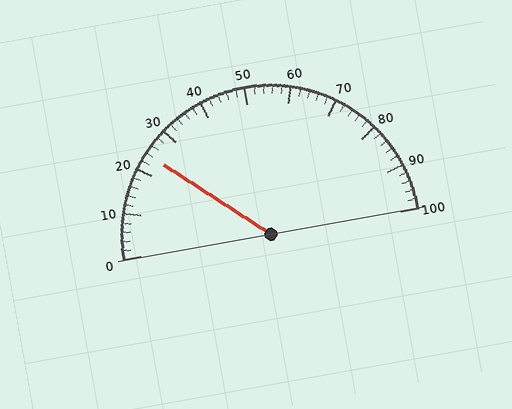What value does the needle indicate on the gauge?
The needle indicates approximately 24.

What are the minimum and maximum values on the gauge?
The gauge ranges from 0 to 100.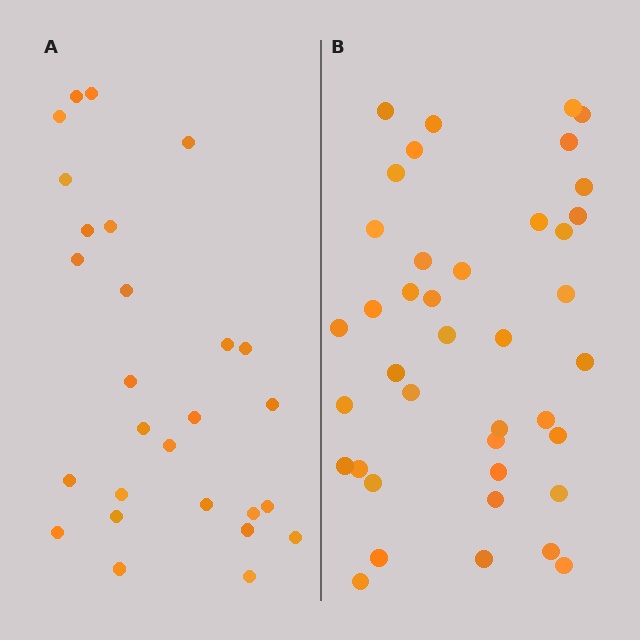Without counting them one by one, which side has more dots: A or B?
Region B (the right region) has more dots.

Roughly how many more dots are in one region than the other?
Region B has approximately 15 more dots than region A.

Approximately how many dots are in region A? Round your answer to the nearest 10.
About 30 dots. (The exact count is 27, which rounds to 30.)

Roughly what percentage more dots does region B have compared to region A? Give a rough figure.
About 50% more.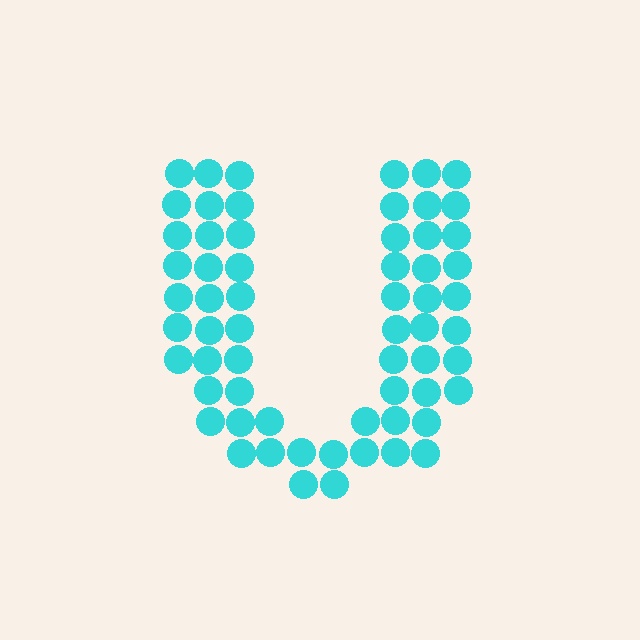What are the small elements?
The small elements are circles.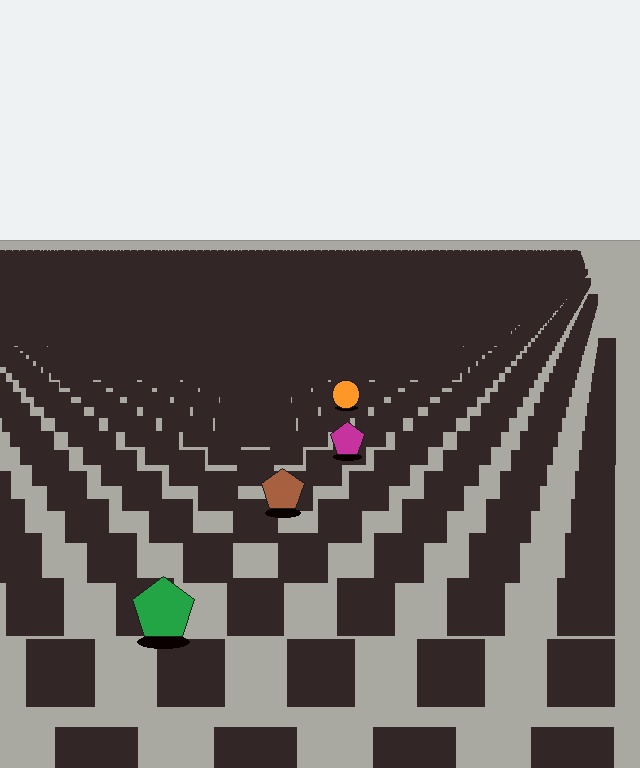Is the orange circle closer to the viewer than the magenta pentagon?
No. The magenta pentagon is closer — you can tell from the texture gradient: the ground texture is coarser near it.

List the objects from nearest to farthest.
From nearest to farthest: the green pentagon, the brown pentagon, the magenta pentagon, the orange circle.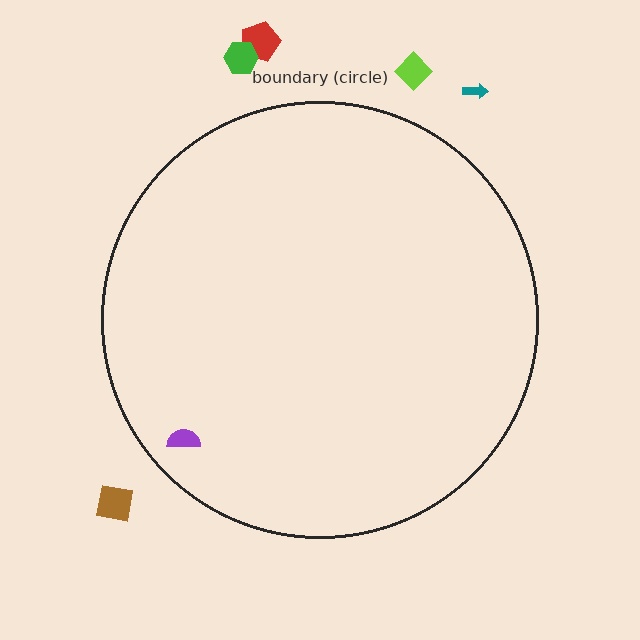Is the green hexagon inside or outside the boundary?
Outside.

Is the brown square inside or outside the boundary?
Outside.